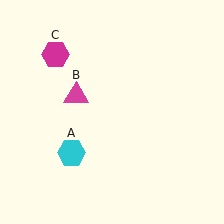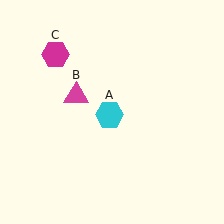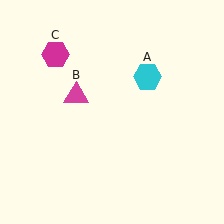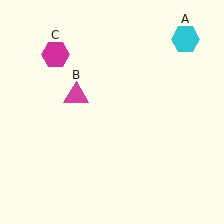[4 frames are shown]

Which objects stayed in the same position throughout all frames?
Magenta triangle (object B) and magenta hexagon (object C) remained stationary.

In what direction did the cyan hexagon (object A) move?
The cyan hexagon (object A) moved up and to the right.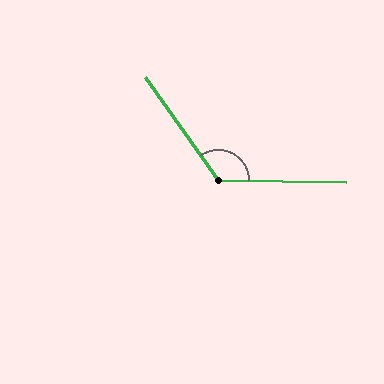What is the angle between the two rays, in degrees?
Approximately 126 degrees.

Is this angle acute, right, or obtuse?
It is obtuse.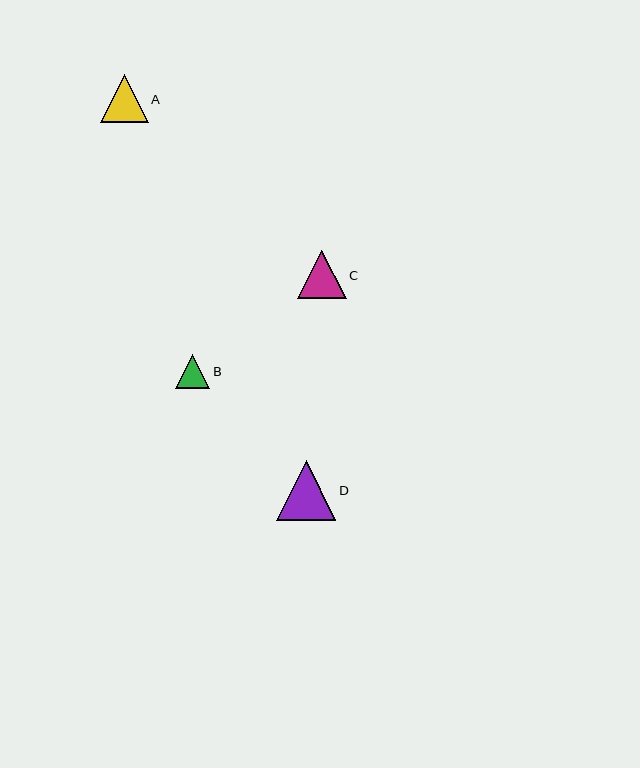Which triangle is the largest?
Triangle D is the largest with a size of approximately 59 pixels.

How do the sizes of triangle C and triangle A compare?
Triangle C and triangle A are approximately the same size.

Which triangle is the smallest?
Triangle B is the smallest with a size of approximately 34 pixels.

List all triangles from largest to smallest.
From largest to smallest: D, C, A, B.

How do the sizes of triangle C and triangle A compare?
Triangle C and triangle A are approximately the same size.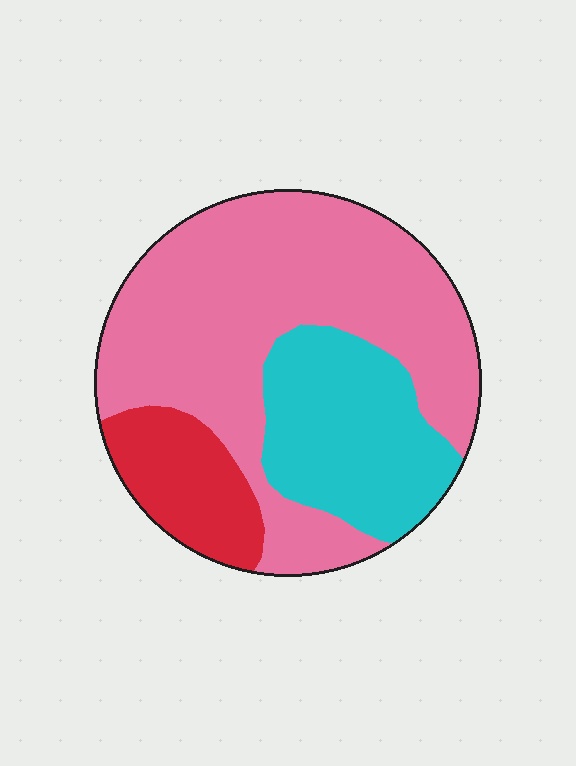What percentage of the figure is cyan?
Cyan takes up about one quarter (1/4) of the figure.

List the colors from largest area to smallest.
From largest to smallest: pink, cyan, red.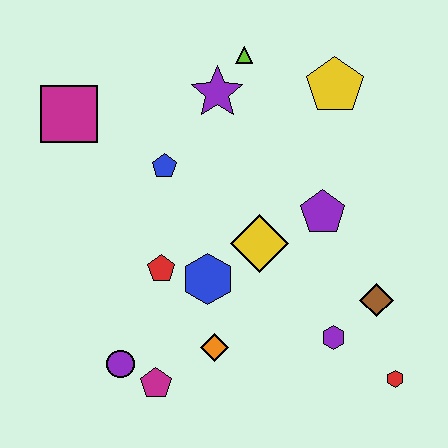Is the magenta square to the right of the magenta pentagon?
No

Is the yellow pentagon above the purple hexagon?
Yes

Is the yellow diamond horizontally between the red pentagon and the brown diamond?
Yes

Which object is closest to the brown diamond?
The purple hexagon is closest to the brown diamond.